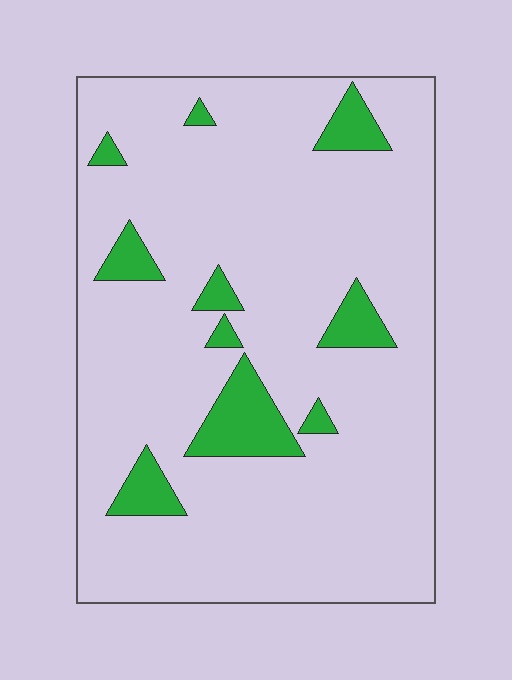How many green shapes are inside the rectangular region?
10.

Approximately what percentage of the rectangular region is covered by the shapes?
Approximately 10%.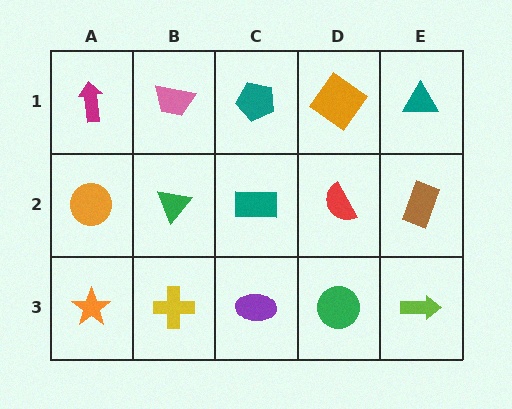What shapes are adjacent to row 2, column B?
A pink trapezoid (row 1, column B), a yellow cross (row 3, column B), an orange circle (row 2, column A), a teal rectangle (row 2, column C).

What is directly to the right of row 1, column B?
A teal pentagon.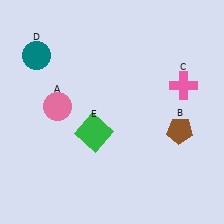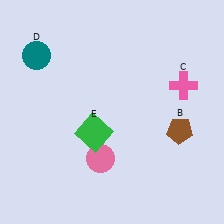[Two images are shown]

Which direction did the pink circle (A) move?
The pink circle (A) moved down.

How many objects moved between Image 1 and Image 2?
1 object moved between the two images.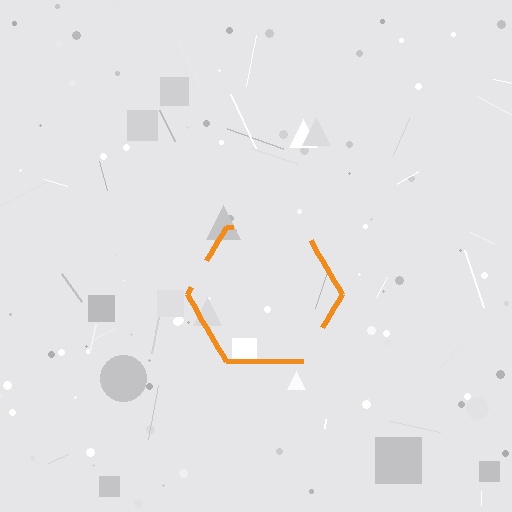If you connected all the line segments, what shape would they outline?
They would outline a hexagon.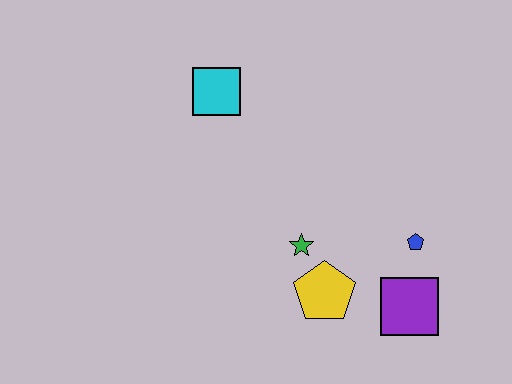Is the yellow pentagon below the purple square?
No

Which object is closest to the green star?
The yellow pentagon is closest to the green star.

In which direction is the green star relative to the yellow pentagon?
The green star is above the yellow pentagon.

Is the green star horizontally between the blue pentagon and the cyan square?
Yes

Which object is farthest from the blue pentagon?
The cyan square is farthest from the blue pentagon.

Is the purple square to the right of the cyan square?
Yes